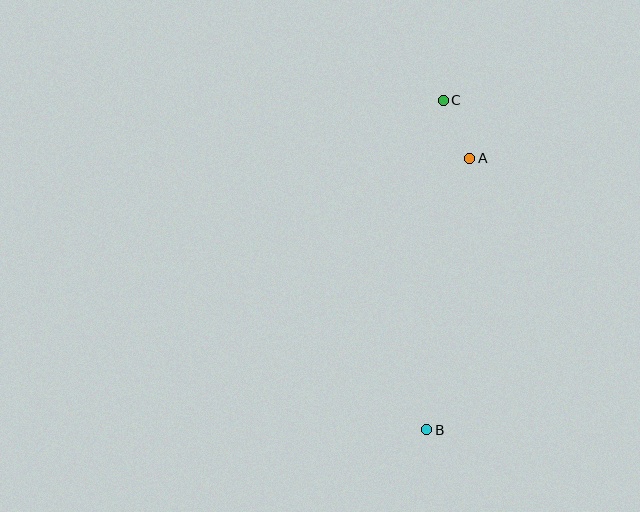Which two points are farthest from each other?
Points B and C are farthest from each other.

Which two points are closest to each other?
Points A and C are closest to each other.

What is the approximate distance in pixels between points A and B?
The distance between A and B is approximately 275 pixels.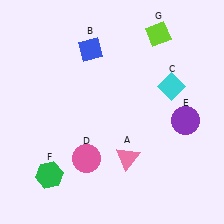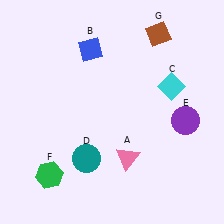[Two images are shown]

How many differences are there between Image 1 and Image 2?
There are 2 differences between the two images.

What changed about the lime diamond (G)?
In Image 1, G is lime. In Image 2, it changed to brown.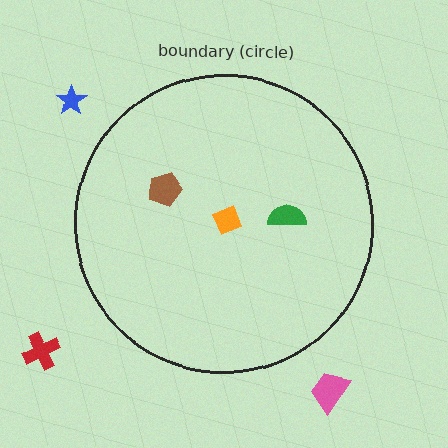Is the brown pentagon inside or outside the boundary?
Inside.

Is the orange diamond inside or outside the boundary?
Inside.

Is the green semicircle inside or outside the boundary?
Inside.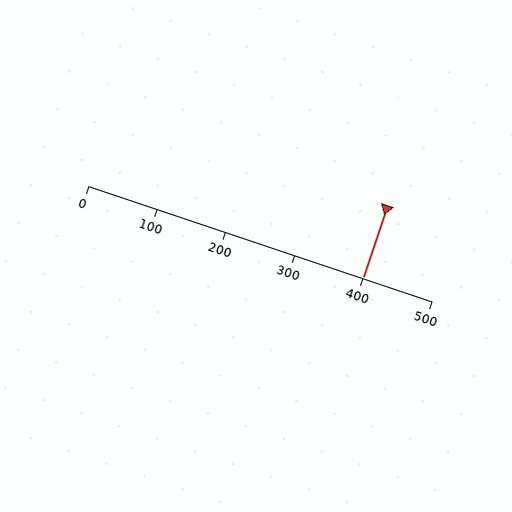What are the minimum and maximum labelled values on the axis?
The axis runs from 0 to 500.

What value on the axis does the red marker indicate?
The marker indicates approximately 400.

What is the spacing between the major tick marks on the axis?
The major ticks are spaced 100 apart.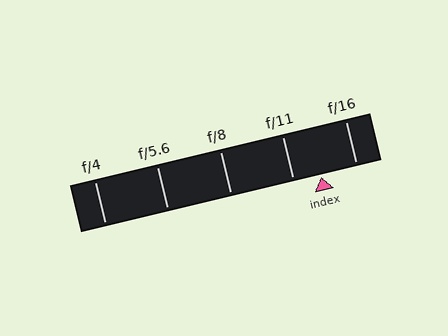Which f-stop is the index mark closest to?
The index mark is closest to f/11.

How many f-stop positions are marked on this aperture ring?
There are 5 f-stop positions marked.